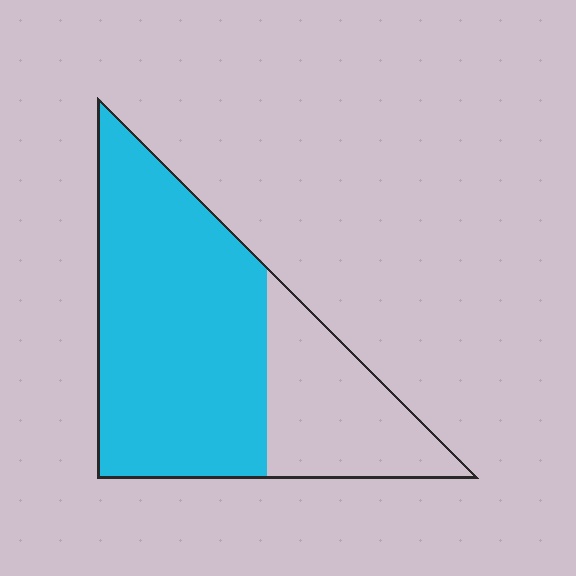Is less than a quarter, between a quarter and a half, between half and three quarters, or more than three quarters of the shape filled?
Between half and three quarters.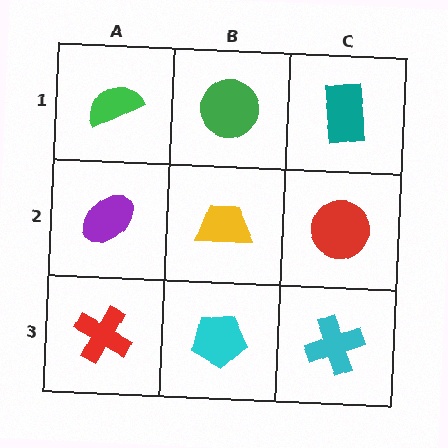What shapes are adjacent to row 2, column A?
A green semicircle (row 1, column A), a red cross (row 3, column A), a yellow trapezoid (row 2, column B).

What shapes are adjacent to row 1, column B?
A yellow trapezoid (row 2, column B), a green semicircle (row 1, column A), a teal rectangle (row 1, column C).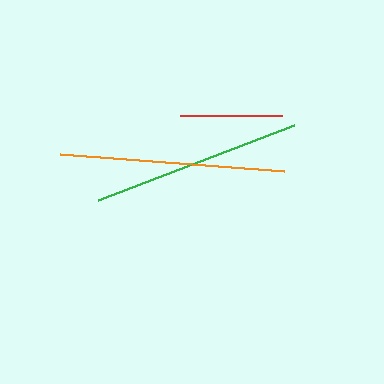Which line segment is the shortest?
The red line is the shortest at approximately 102 pixels.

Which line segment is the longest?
The orange line is the longest at approximately 224 pixels.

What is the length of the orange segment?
The orange segment is approximately 224 pixels long.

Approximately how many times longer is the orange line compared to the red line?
The orange line is approximately 2.2 times the length of the red line.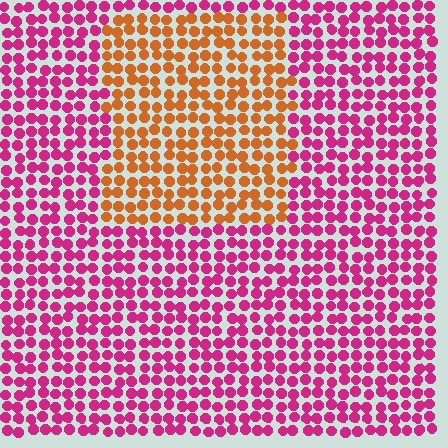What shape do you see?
I see a rectangle.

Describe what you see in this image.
The image is filled with small magenta elements in a uniform arrangement. A rectangle-shaped region is visible where the elements are tinted to a slightly different hue, forming a subtle color boundary.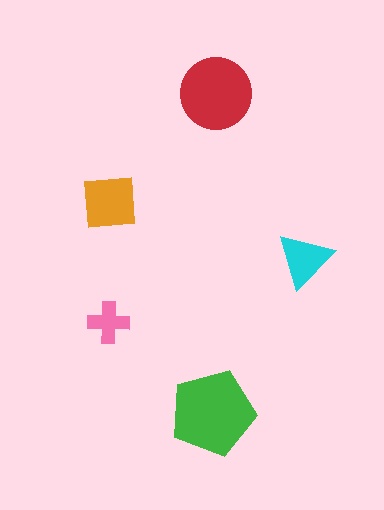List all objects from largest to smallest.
The green pentagon, the red circle, the orange square, the cyan triangle, the pink cross.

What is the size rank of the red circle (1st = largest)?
2nd.